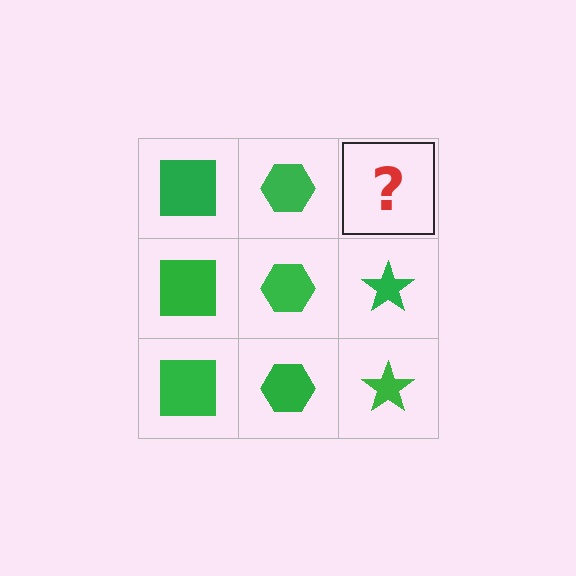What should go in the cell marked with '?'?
The missing cell should contain a green star.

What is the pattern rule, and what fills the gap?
The rule is that each column has a consistent shape. The gap should be filled with a green star.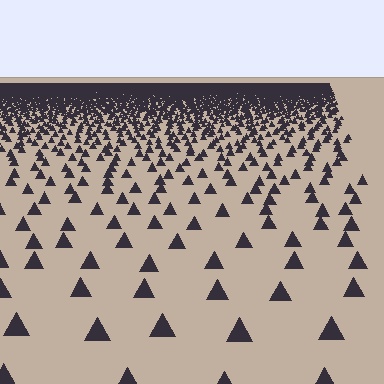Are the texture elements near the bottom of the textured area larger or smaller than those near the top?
Larger. Near the bottom, elements are closer to the viewer and appear at a bigger on-screen size.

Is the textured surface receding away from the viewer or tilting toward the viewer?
The surface is receding away from the viewer. Texture elements get smaller and denser toward the top.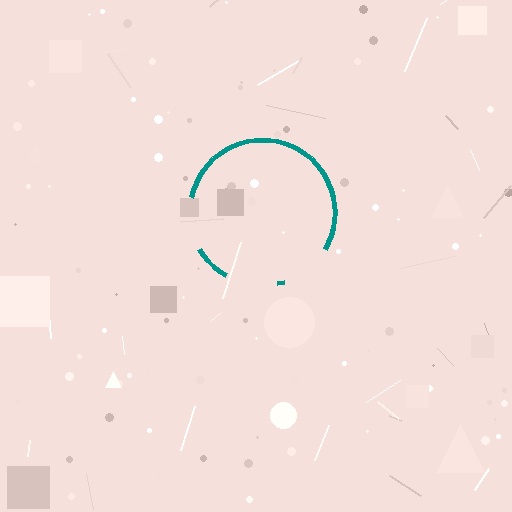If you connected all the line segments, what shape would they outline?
They would outline a circle.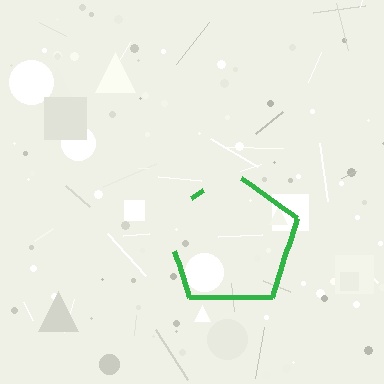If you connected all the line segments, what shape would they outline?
They would outline a pentagon.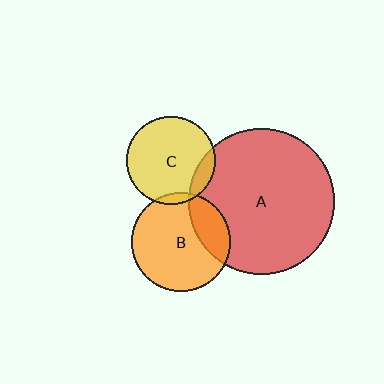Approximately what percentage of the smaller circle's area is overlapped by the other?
Approximately 10%.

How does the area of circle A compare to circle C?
Approximately 2.7 times.